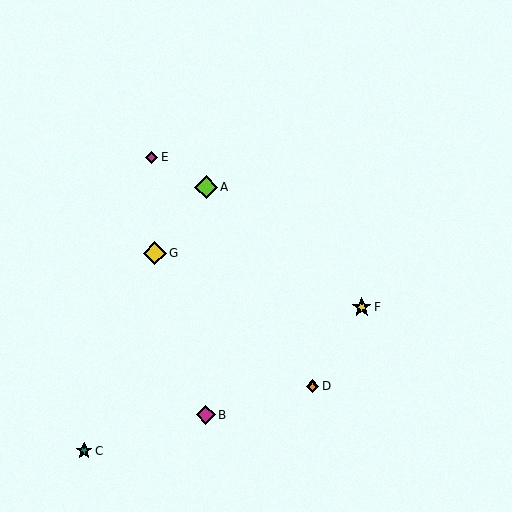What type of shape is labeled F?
Shape F is a yellow star.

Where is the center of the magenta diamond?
The center of the magenta diamond is at (206, 415).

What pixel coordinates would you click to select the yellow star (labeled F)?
Click at (362, 307) to select the yellow star F.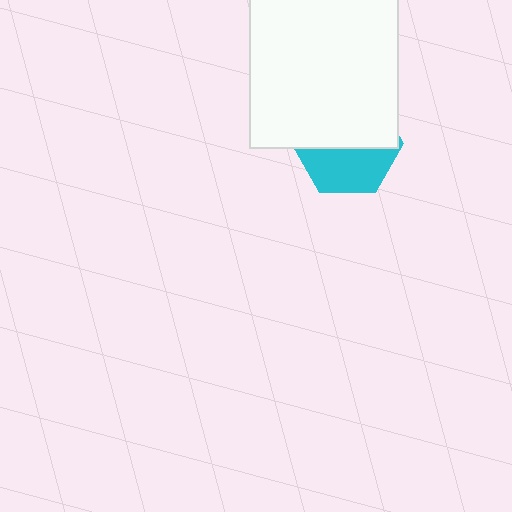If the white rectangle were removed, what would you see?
You would see the complete cyan hexagon.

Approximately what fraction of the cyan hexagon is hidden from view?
Roughly 57% of the cyan hexagon is hidden behind the white rectangle.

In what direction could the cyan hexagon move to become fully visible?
The cyan hexagon could move down. That would shift it out from behind the white rectangle entirely.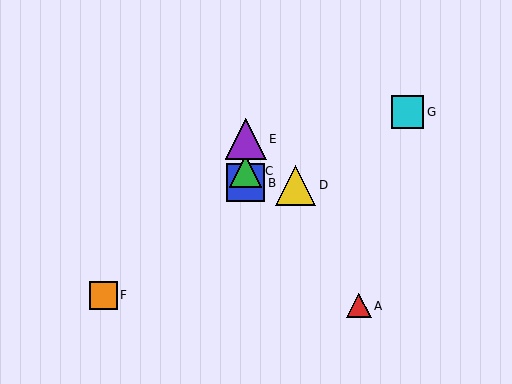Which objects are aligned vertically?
Objects B, C, E are aligned vertically.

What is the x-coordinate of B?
Object B is at x≈246.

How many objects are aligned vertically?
3 objects (B, C, E) are aligned vertically.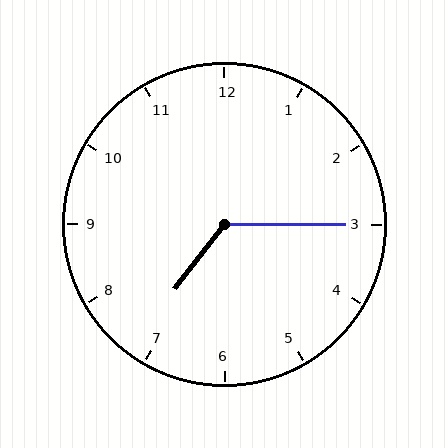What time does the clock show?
7:15.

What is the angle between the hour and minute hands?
Approximately 128 degrees.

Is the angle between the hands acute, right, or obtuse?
It is obtuse.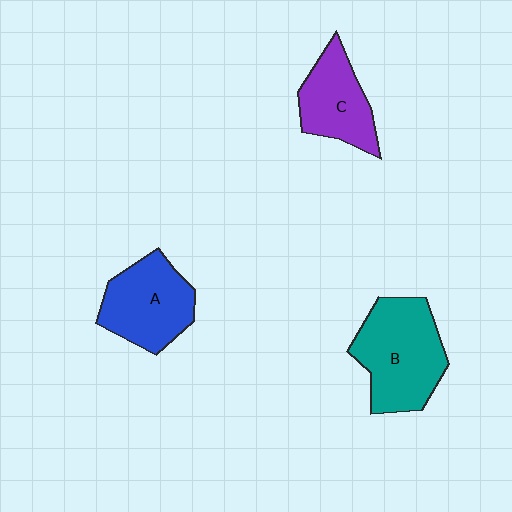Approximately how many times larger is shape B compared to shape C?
Approximately 1.5 times.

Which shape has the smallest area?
Shape C (purple).